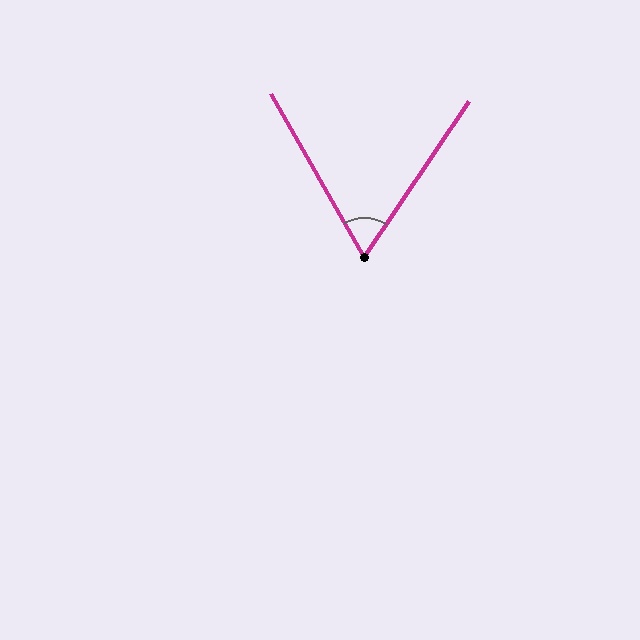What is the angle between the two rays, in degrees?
Approximately 64 degrees.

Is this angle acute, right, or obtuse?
It is acute.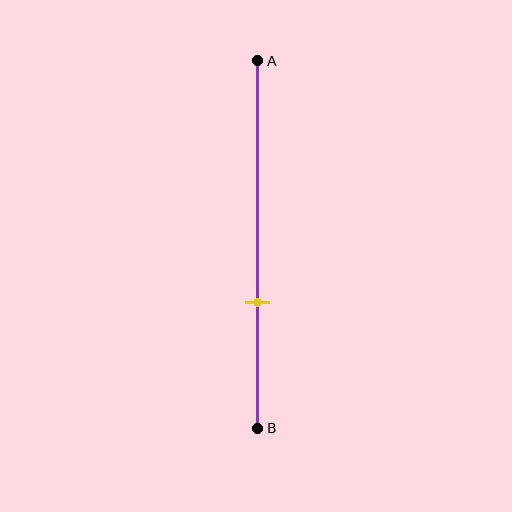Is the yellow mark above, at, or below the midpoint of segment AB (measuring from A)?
The yellow mark is below the midpoint of segment AB.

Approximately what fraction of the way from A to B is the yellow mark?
The yellow mark is approximately 65% of the way from A to B.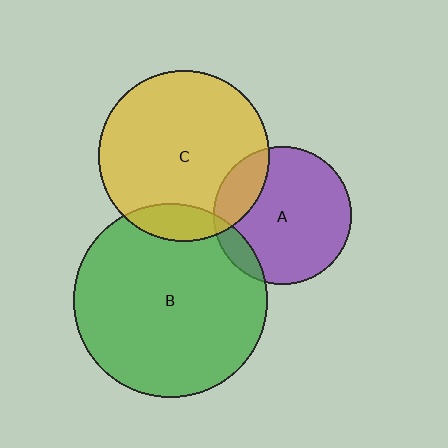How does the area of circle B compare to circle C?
Approximately 1.3 times.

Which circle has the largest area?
Circle B (green).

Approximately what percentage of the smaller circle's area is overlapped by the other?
Approximately 10%.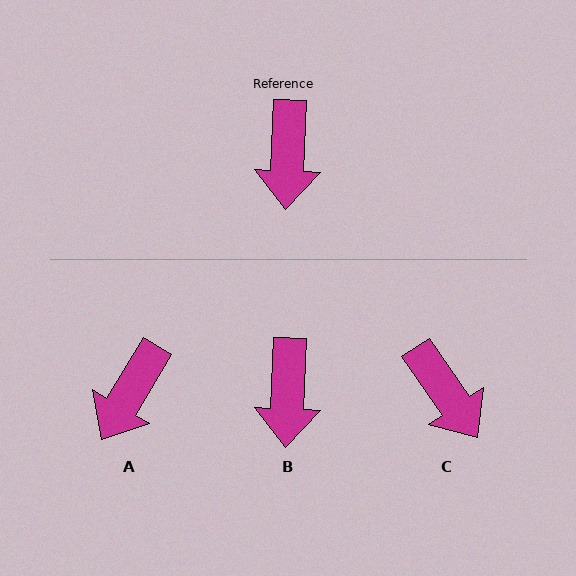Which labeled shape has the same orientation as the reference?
B.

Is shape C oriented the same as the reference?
No, it is off by about 37 degrees.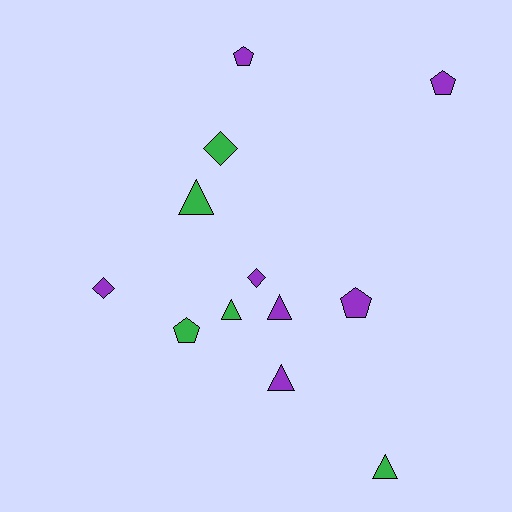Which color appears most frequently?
Purple, with 7 objects.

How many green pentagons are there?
There is 1 green pentagon.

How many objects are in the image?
There are 12 objects.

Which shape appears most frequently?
Triangle, with 5 objects.